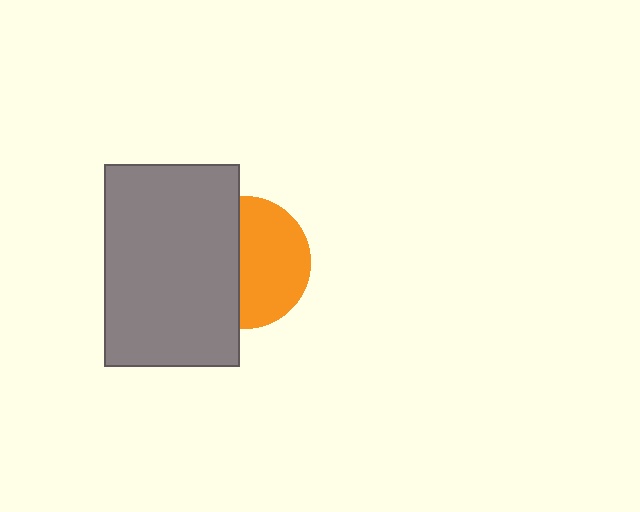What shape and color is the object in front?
The object in front is a gray rectangle.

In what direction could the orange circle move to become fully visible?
The orange circle could move right. That would shift it out from behind the gray rectangle entirely.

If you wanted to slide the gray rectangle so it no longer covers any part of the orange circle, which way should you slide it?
Slide it left — that is the most direct way to separate the two shapes.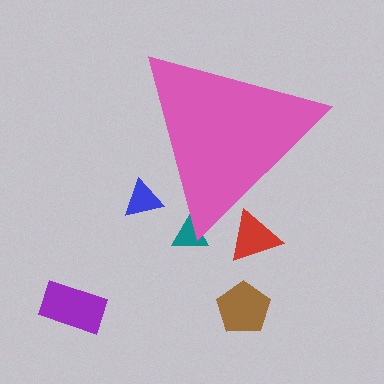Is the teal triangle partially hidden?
Yes, the teal triangle is partially hidden behind the pink triangle.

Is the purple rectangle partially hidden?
No, the purple rectangle is fully visible.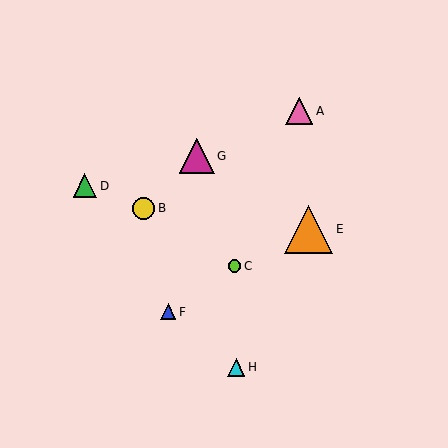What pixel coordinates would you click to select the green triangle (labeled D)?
Click at (85, 186) to select the green triangle D.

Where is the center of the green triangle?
The center of the green triangle is at (85, 186).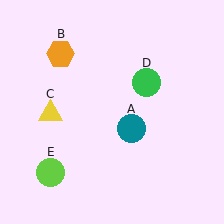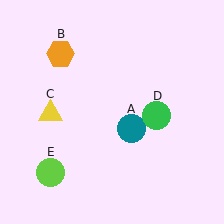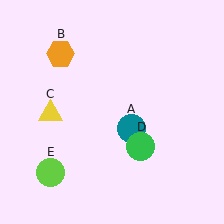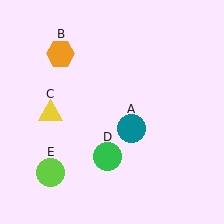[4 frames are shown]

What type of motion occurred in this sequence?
The green circle (object D) rotated clockwise around the center of the scene.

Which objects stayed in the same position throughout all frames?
Teal circle (object A) and orange hexagon (object B) and yellow triangle (object C) and lime circle (object E) remained stationary.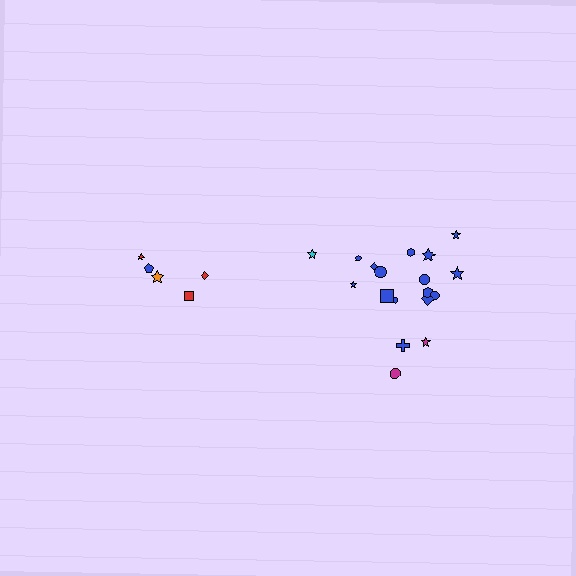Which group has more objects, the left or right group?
The right group.